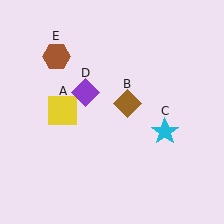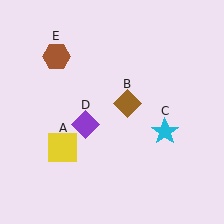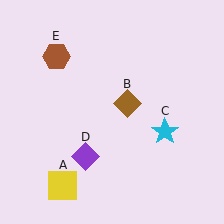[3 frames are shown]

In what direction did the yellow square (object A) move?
The yellow square (object A) moved down.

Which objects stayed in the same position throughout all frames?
Brown diamond (object B) and cyan star (object C) and brown hexagon (object E) remained stationary.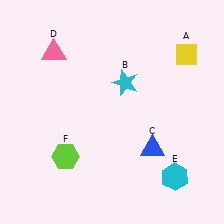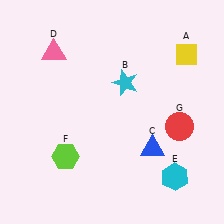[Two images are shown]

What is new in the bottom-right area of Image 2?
A red circle (G) was added in the bottom-right area of Image 2.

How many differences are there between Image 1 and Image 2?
There is 1 difference between the two images.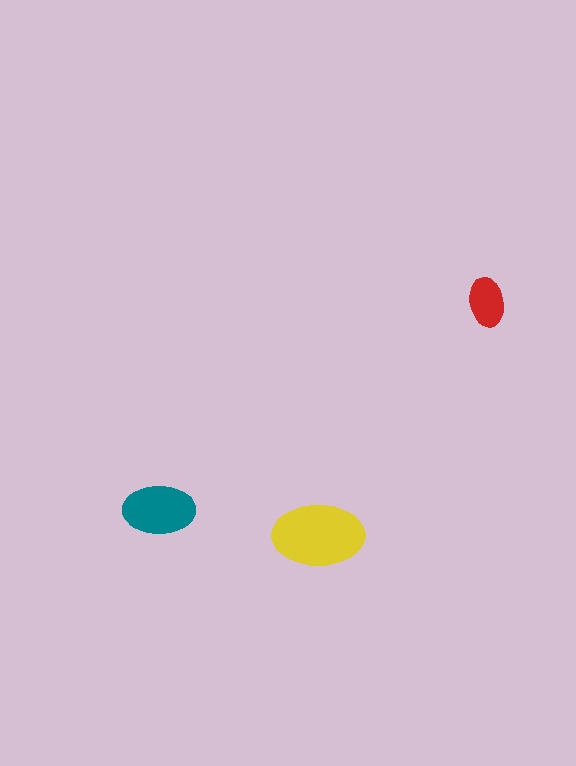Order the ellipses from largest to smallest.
the yellow one, the teal one, the red one.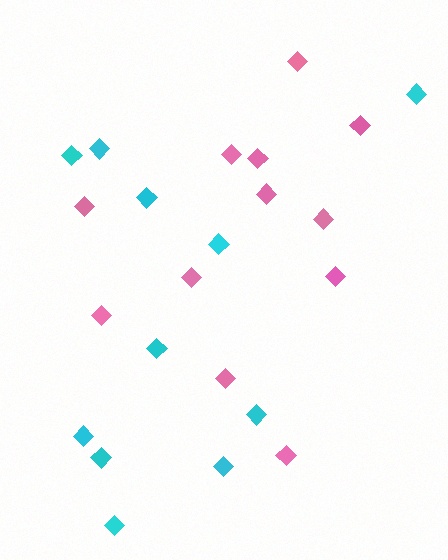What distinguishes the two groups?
There are 2 groups: one group of pink diamonds (12) and one group of cyan diamonds (11).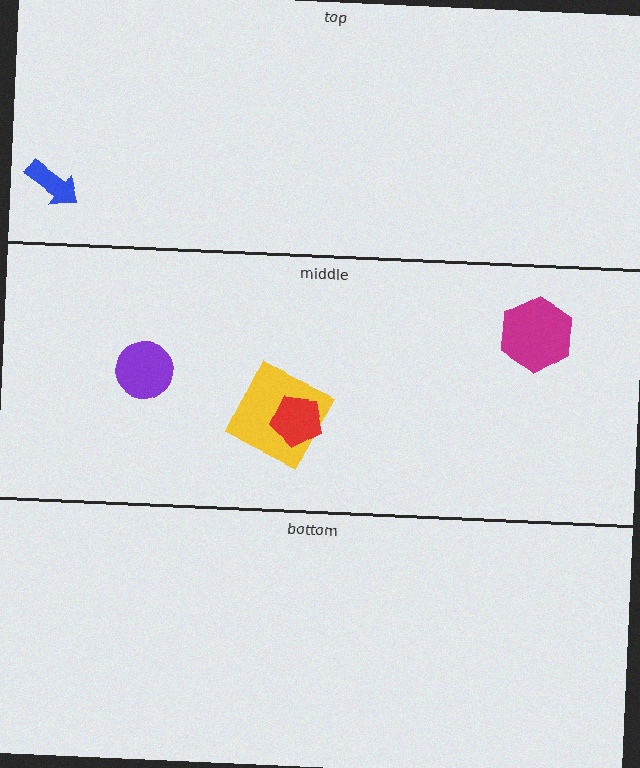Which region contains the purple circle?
The middle region.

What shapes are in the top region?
The blue arrow.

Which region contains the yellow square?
The middle region.